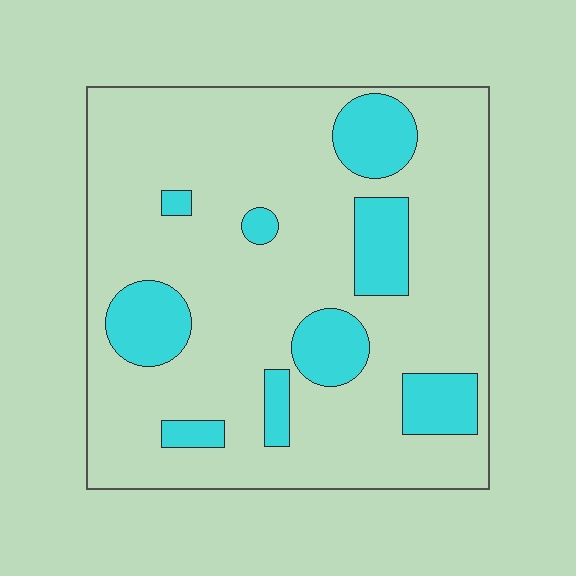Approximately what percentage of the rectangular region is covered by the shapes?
Approximately 20%.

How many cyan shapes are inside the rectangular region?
9.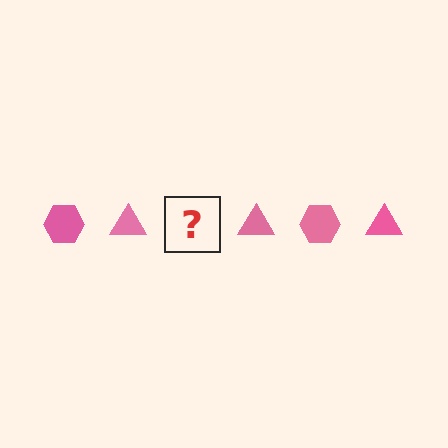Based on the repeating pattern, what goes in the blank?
The blank should be a pink hexagon.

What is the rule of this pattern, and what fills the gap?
The rule is that the pattern cycles through hexagon, triangle shapes in pink. The gap should be filled with a pink hexagon.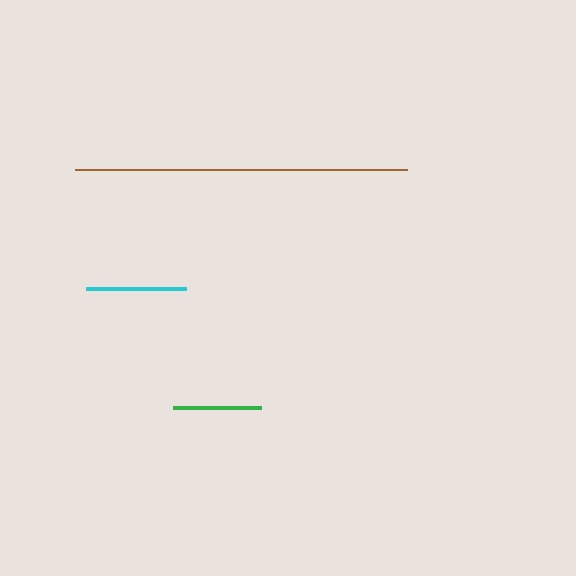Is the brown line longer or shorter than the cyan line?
The brown line is longer than the cyan line.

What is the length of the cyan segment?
The cyan segment is approximately 100 pixels long.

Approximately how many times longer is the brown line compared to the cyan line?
The brown line is approximately 3.3 times the length of the cyan line.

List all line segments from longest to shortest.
From longest to shortest: brown, cyan, green.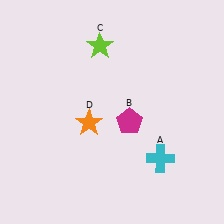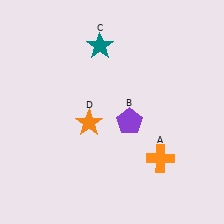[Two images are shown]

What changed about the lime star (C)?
In Image 1, C is lime. In Image 2, it changed to teal.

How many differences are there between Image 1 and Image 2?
There are 3 differences between the two images.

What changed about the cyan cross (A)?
In Image 1, A is cyan. In Image 2, it changed to orange.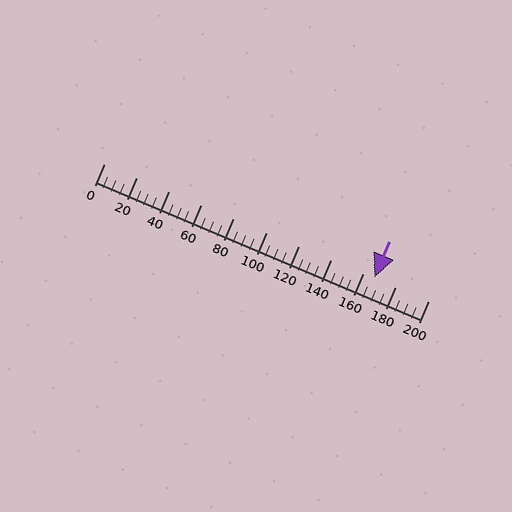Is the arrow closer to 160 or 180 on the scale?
The arrow is closer to 160.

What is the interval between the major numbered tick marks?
The major tick marks are spaced 20 units apart.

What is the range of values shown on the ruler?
The ruler shows values from 0 to 200.